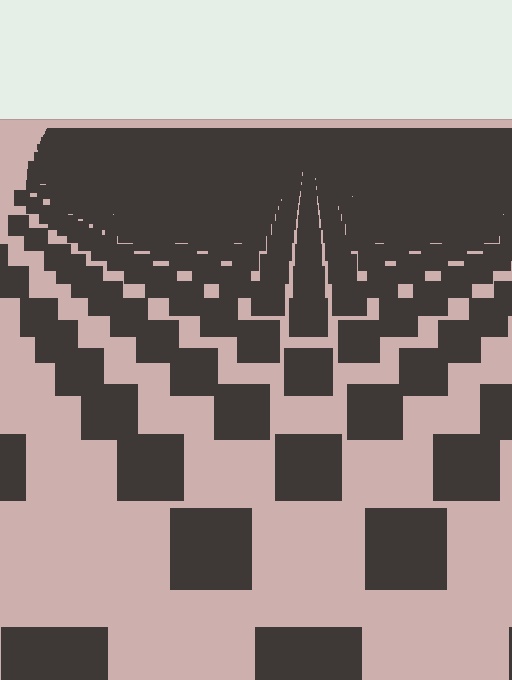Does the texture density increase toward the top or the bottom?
Density increases toward the top.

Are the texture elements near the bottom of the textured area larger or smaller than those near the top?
Larger. Near the bottom, elements are closer to the viewer and appear at a bigger on-screen size.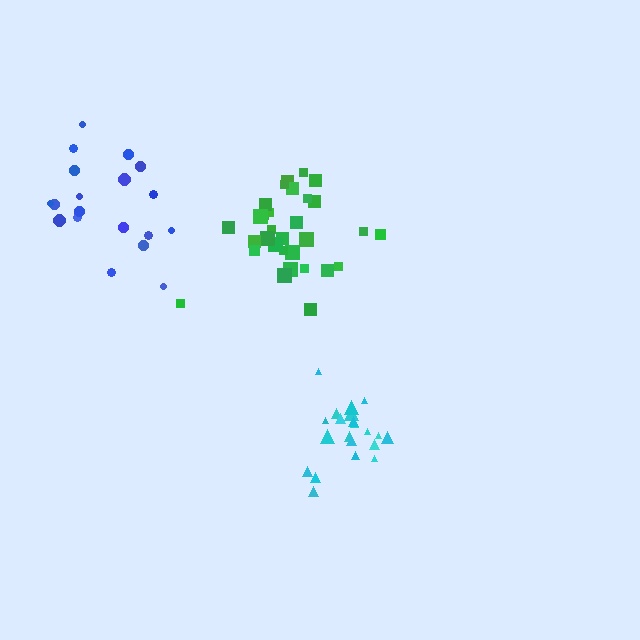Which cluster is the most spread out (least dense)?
Blue.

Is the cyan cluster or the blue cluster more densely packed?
Cyan.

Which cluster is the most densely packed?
Cyan.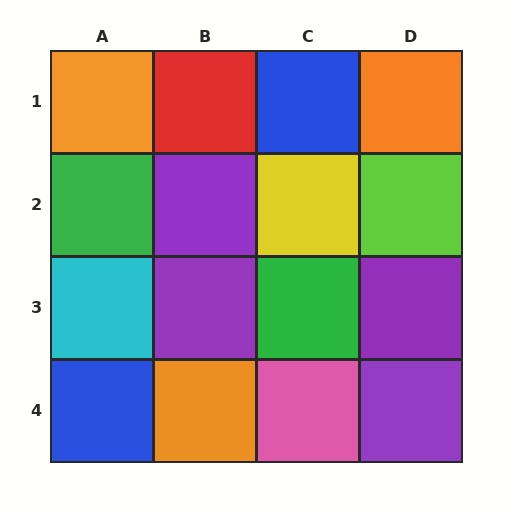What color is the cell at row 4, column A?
Blue.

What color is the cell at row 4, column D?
Purple.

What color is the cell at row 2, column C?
Yellow.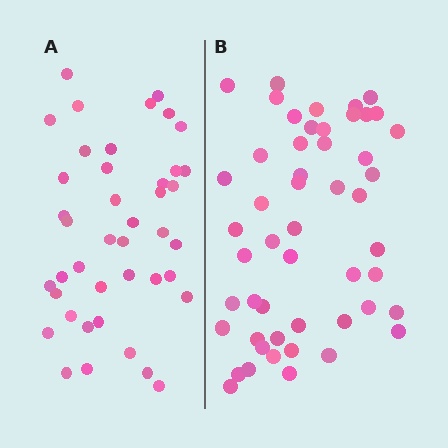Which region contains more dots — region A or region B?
Region B (the right region) has more dots.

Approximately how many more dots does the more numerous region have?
Region B has roughly 8 or so more dots than region A.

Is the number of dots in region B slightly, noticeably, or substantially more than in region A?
Region B has only slightly more — the two regions are fairly close. The ratio is roughly 1.2 to 1.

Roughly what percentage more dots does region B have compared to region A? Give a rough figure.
About 20% more.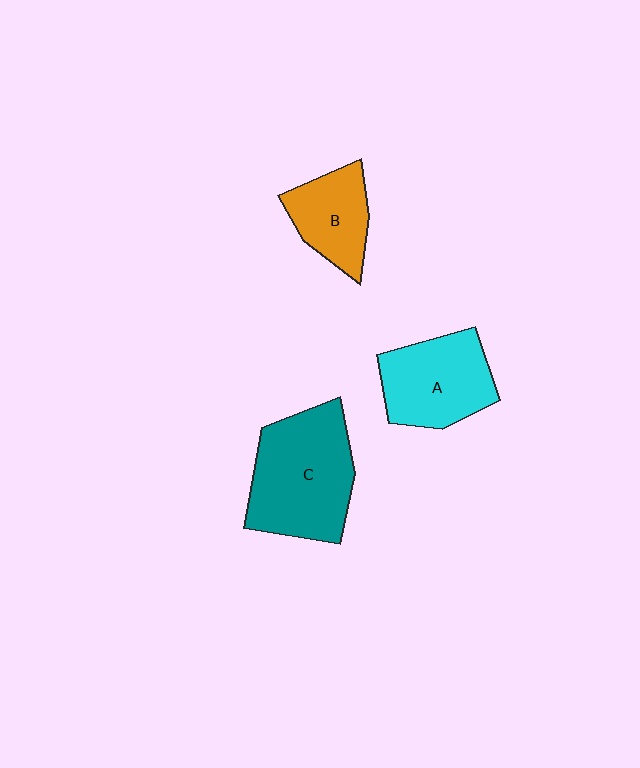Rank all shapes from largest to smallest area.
From largest to smallest: C (teal), A (cyan), B (orange).